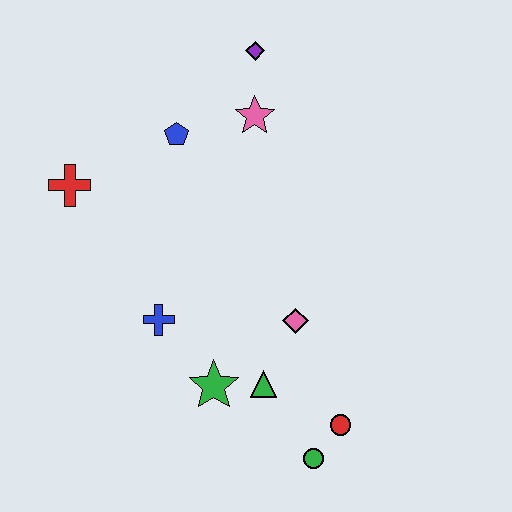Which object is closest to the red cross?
The blue pentagon is closest to the red cross.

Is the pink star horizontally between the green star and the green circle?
Yes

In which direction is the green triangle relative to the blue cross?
The green triangle is to the right of the blue cross.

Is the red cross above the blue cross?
Yes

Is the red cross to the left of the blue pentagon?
Yes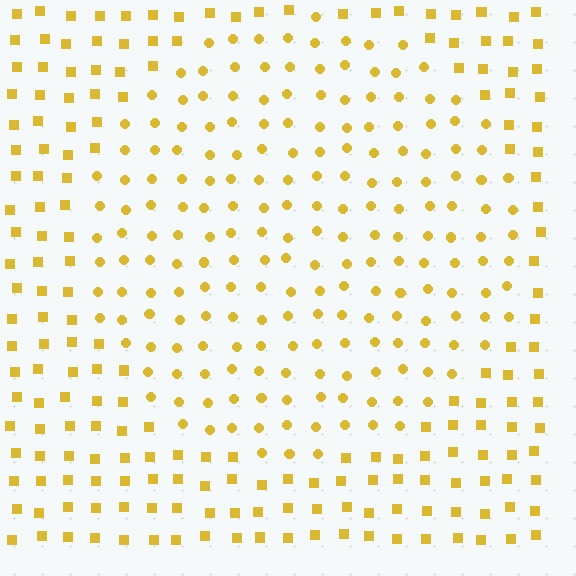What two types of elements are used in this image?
The image uses circles inside the circle region and squares outside it.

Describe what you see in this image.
The image is filled with small yellow elements arranged in a uniform grid. A circle-shaped region contains circles, while the surrounding area contains squares. The boundary is defined purely by the change in element shape.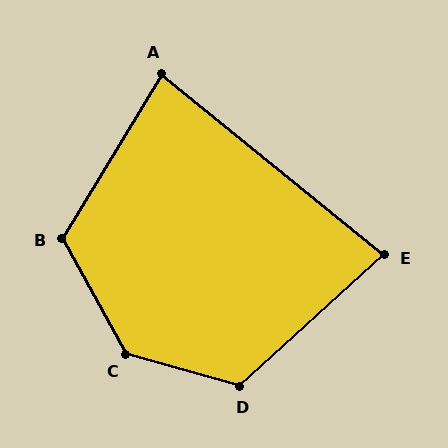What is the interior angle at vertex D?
Approximately 122 degrees (obtuse).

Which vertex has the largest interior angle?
C, at approximately 135 degrees.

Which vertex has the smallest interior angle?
E, at approximately 81 degrees.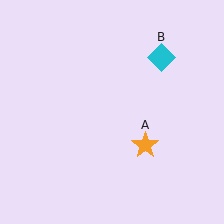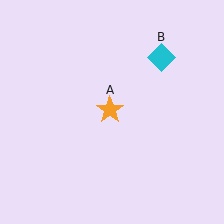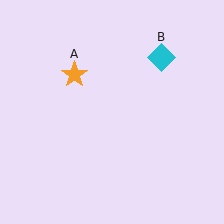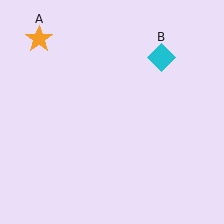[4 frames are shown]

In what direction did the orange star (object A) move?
The orange star (object A) moved up and to the left.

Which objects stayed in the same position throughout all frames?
Cyan diamond (object B) remained stationary.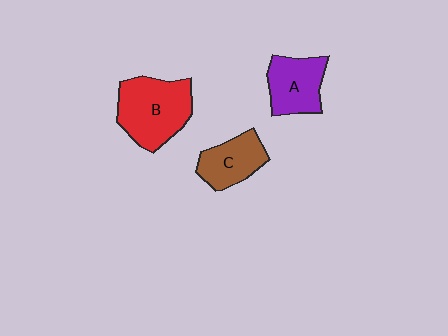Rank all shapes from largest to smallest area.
From largest to smallest: B (red), A (purple), C (brown).